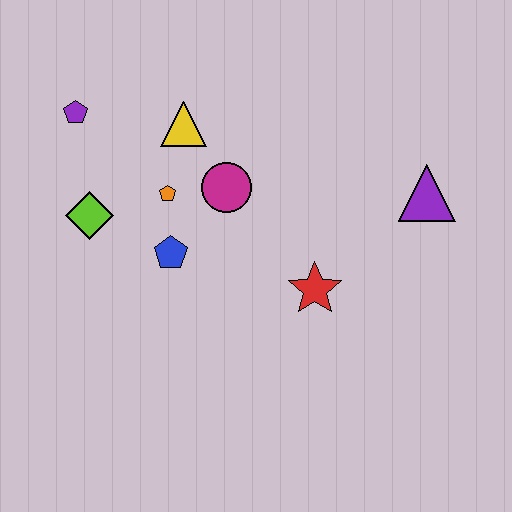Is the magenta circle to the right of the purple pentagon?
Yes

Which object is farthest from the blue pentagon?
The purple triangle is farthest from the blue pentagon.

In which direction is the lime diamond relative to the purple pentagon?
The lime diamond is below the purple pentagon.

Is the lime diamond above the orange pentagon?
No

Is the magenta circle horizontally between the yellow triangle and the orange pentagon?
No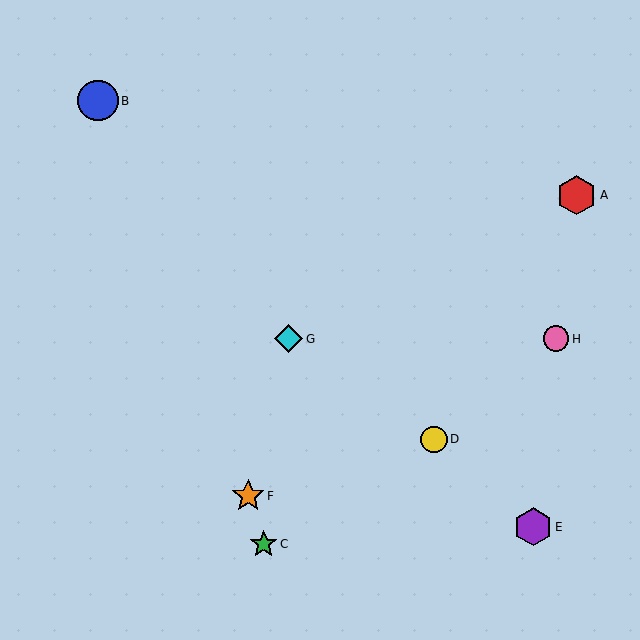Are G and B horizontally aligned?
No, G is at y≈339 and B is at y≈101.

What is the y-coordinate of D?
Object D is at y≈439.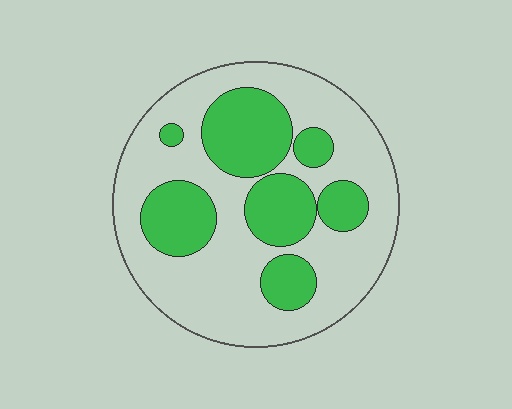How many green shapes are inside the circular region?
7.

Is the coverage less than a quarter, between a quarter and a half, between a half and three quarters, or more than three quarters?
Between a quarter and a half.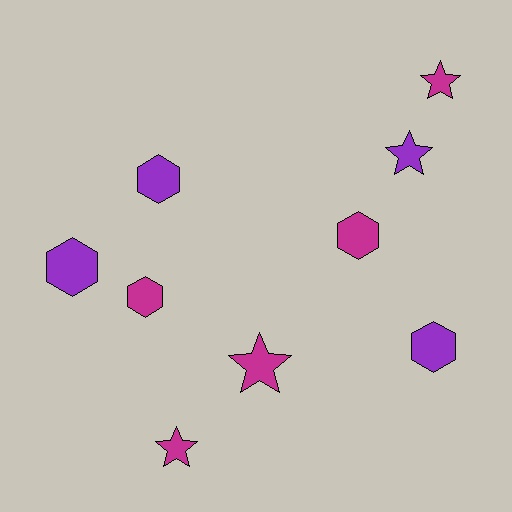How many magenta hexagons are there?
There are 2 magenta hexagons.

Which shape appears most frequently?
Hexagon, with 5 objects.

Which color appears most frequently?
Magenta, with 5 objects.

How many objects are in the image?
There are 9 objects.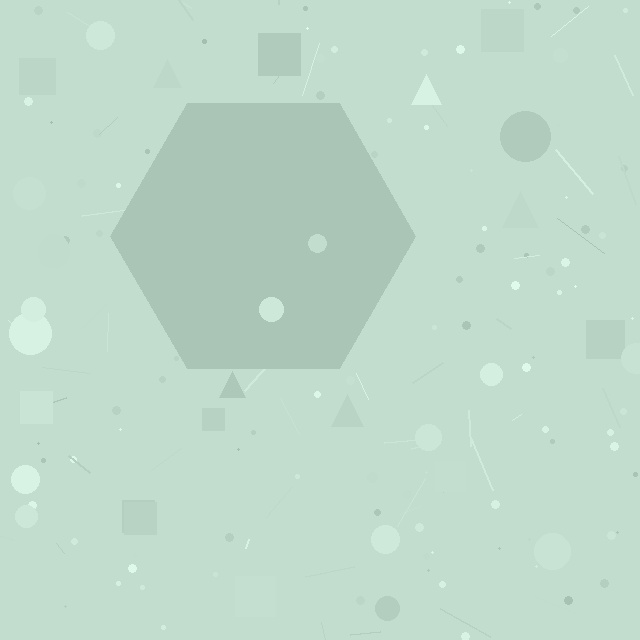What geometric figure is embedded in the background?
A hexagon is embedded in the background.